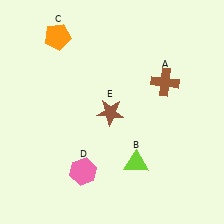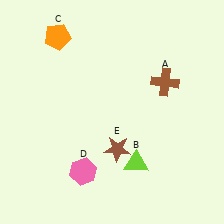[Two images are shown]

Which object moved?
The brown star (E) moved down.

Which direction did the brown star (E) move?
The brown star (E) moved down.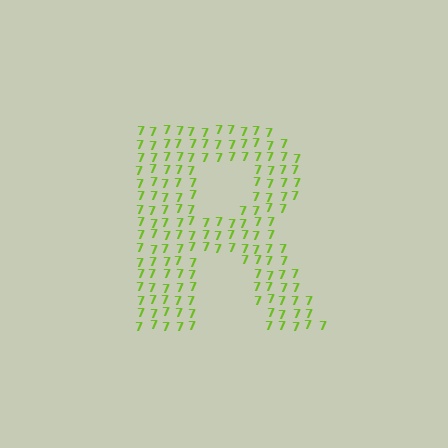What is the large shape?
The large shape is the letter R.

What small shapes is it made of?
It is made of small digit 7's.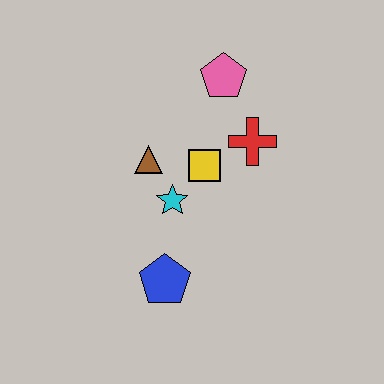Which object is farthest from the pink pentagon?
The blue pentagon is farthest from the pink pentagon.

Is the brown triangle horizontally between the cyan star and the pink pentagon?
No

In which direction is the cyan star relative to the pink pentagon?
The cyan star is below the pink pentagon.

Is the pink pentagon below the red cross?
No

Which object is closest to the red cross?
The yellow square is closest to the red cross.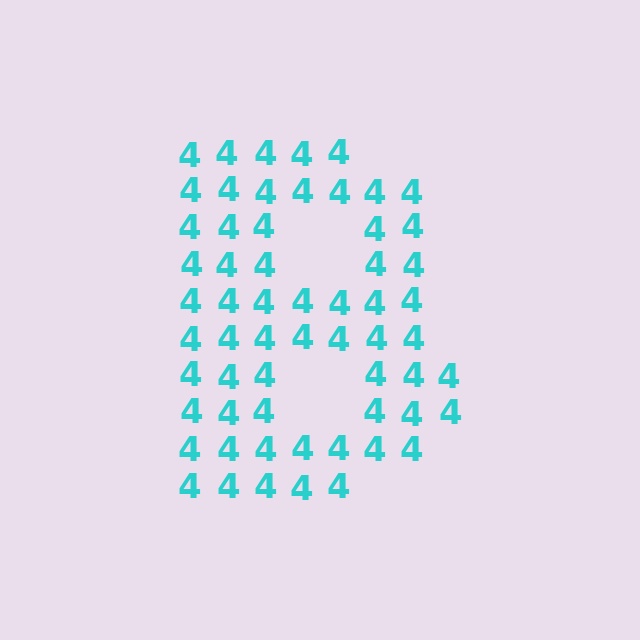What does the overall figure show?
The overall figure shows the letter B.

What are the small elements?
The small elements are digit 4's.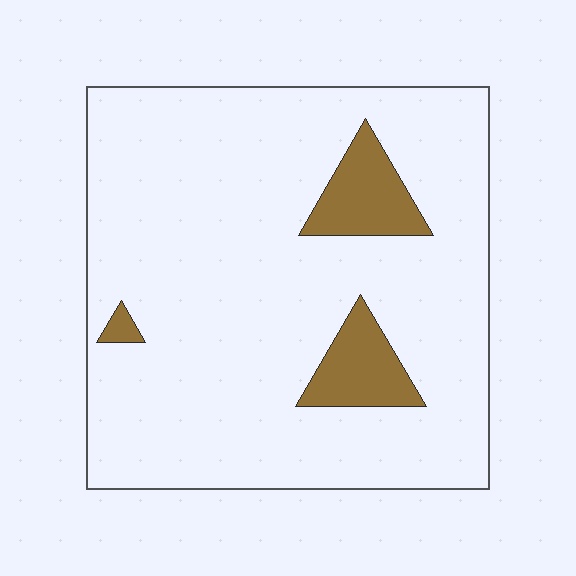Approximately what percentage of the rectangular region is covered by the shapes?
Approximately 10%.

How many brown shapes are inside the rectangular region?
3.